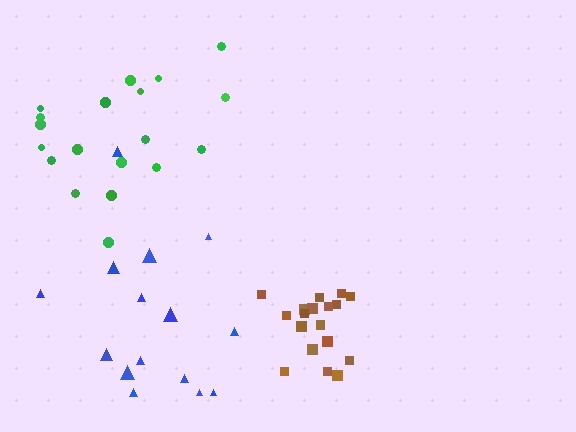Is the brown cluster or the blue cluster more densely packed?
Brown.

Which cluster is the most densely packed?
Brown.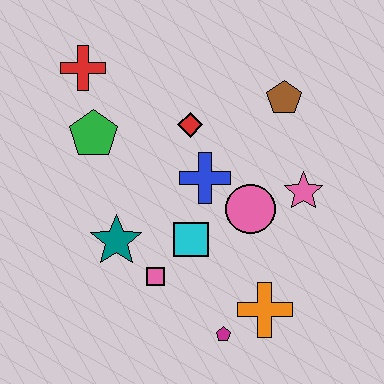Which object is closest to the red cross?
The green pentagon is closest to the red cross.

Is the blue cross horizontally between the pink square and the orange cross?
Yes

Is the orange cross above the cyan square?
No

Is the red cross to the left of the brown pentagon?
Yes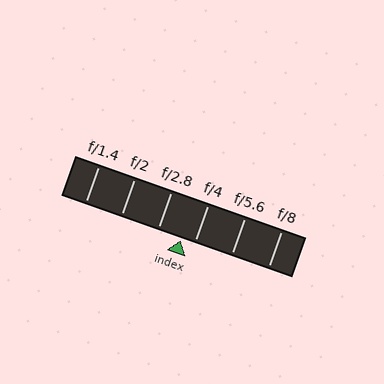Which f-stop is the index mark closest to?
The index mark is closest to f/4.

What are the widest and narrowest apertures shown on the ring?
The widest aperture shown is f/1.4 and the narrowest is f/8.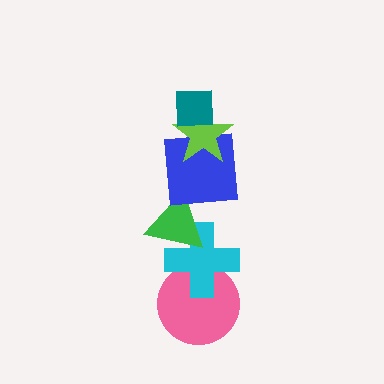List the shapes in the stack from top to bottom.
From top to bottom: the teal square, the lime star, the blue square, the green triangle, the cyan cross, the pink circle.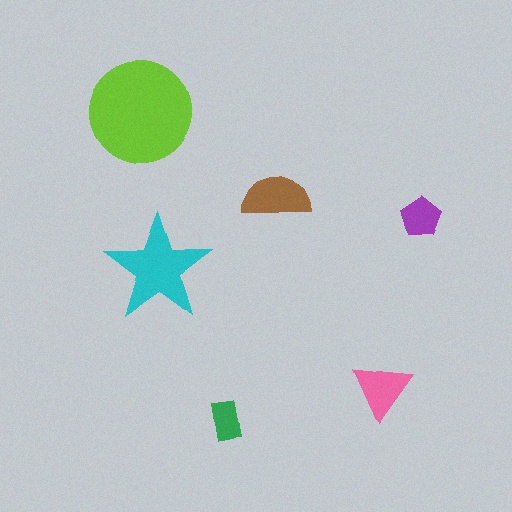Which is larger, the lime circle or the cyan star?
The lime circle.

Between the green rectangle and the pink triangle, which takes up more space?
The pink triangle.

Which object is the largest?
The lime circle.